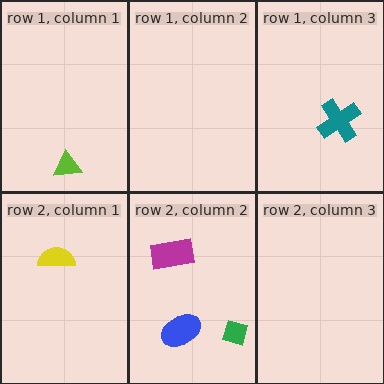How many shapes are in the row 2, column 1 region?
1.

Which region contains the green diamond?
The row 2, column 2 region.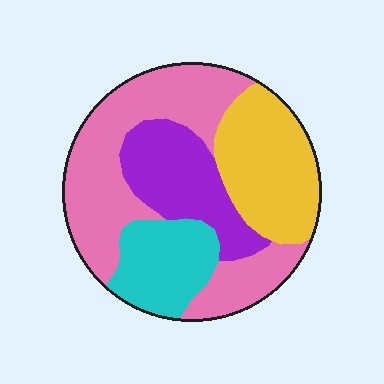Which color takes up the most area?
Pink, at roughly 40%.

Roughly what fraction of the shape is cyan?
Cyan covers about 15% of the shape.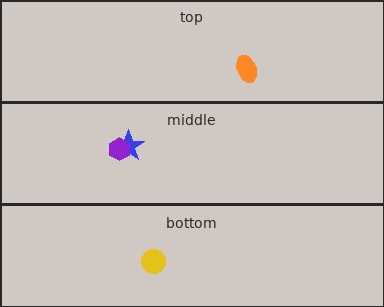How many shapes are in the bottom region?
1.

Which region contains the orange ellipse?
The top region.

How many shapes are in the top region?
1.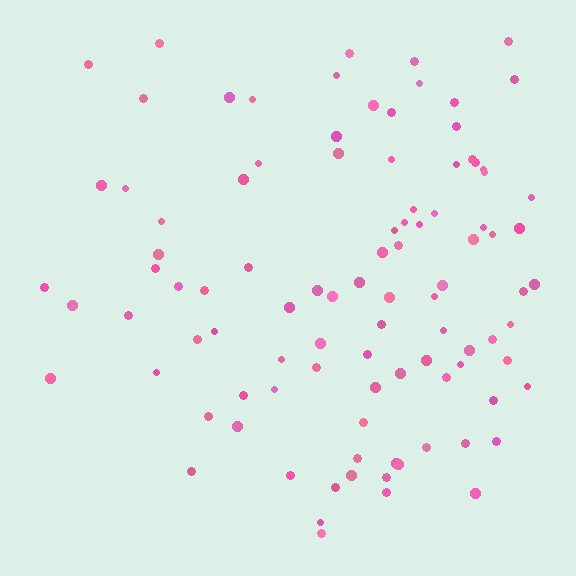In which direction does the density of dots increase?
From left to right, with the right side densest.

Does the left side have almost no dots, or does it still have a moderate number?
Still a moderate number, just noticeably fewer than the right.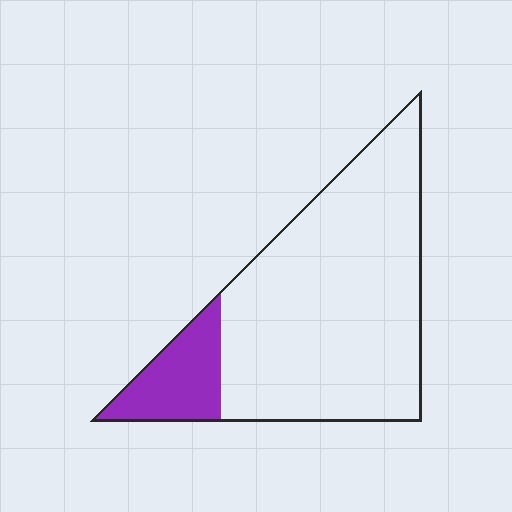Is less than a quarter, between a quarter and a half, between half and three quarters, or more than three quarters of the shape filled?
Less than a quarter.